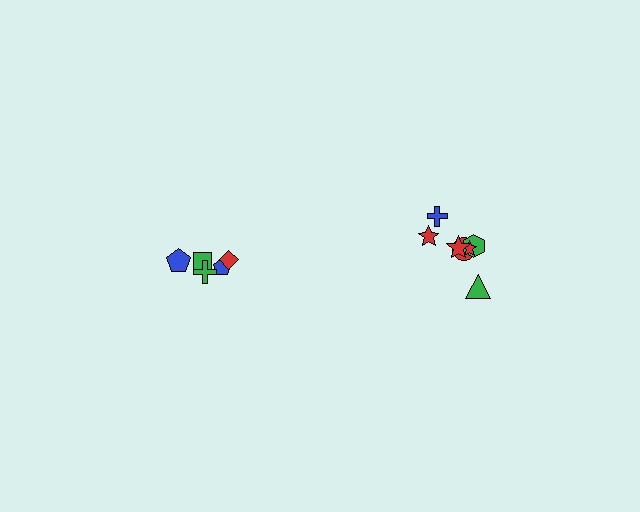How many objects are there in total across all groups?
There are 12 objects.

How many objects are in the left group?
There are 5 objects.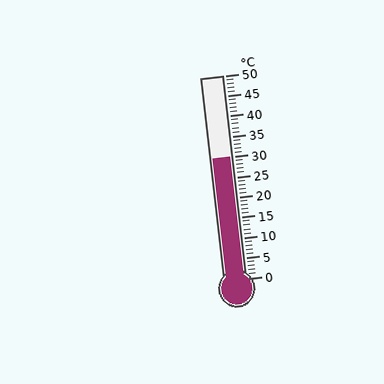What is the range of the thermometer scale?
The thermometer scale ranges from 0°C to 50°C.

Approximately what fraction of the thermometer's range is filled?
The thermometer is filled to approximately 60% of its range.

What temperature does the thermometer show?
The thermometer shows approximately 30°C.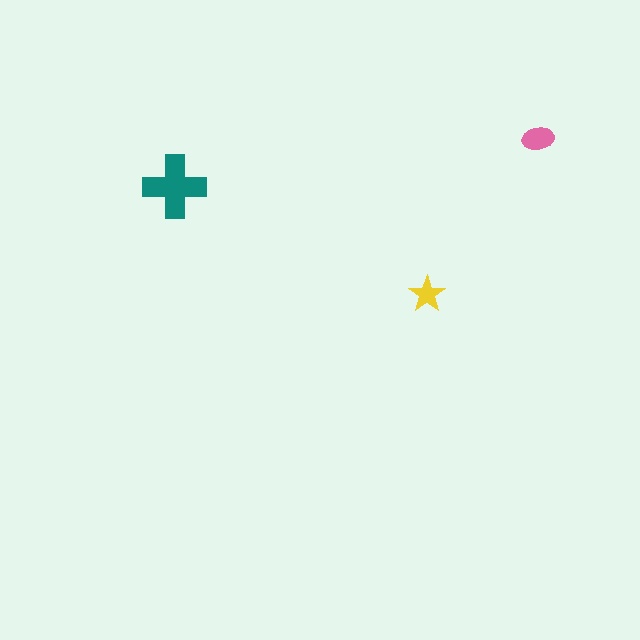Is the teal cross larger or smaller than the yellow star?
Larger.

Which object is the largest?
The teal cross.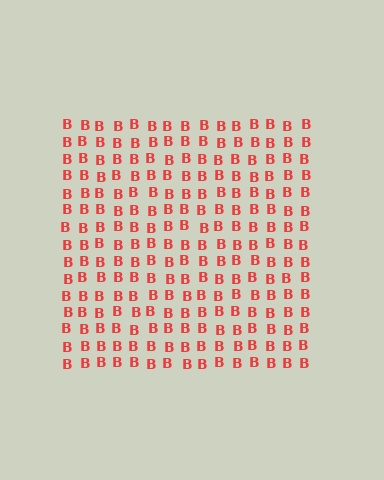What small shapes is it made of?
It is made of small letter B's.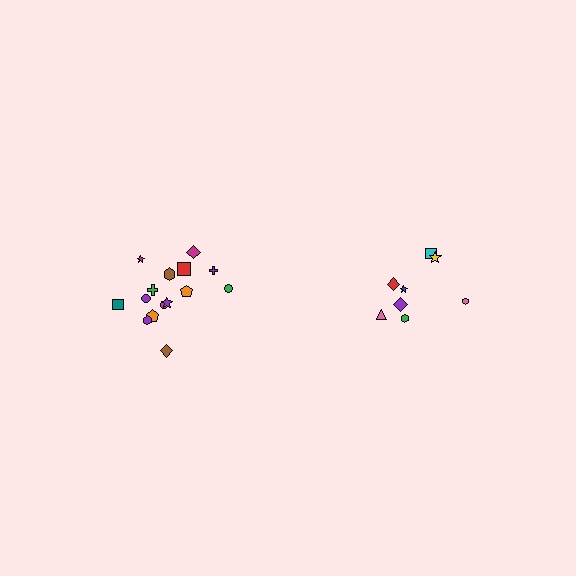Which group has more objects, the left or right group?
The left group.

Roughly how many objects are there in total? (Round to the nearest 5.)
Roughly 25 objects in total.